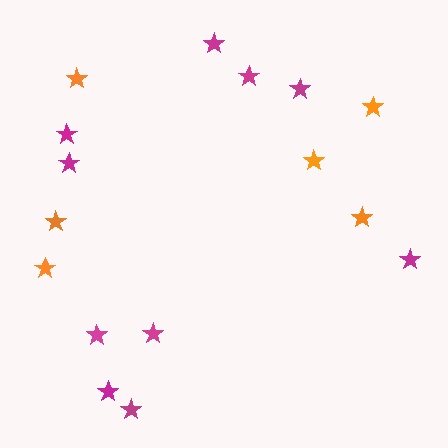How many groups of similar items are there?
There are 2 groups: one group of orange stars (6) and one group of magenta stars (10).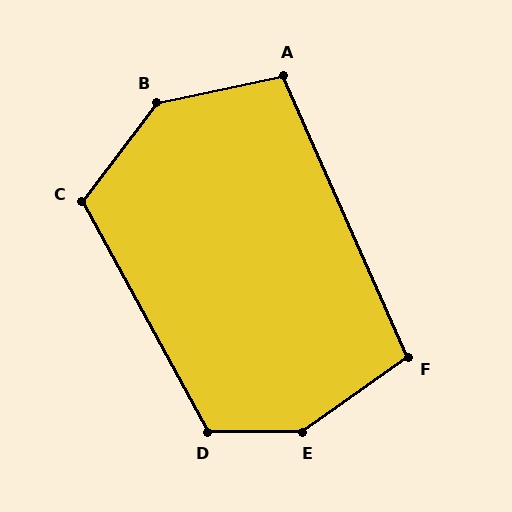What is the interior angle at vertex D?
Approximately 119 degrees (obtuse).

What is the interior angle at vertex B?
Approximately 139 degrees (obtuse).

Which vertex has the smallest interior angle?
A, at approximately 102 degrees.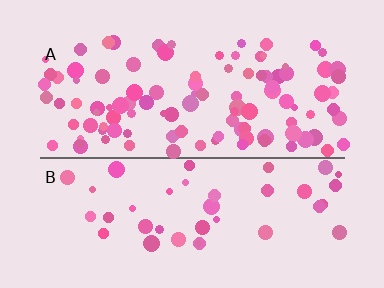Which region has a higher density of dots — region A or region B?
A (the top).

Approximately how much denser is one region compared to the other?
Approximately 2.4× — region A over region B.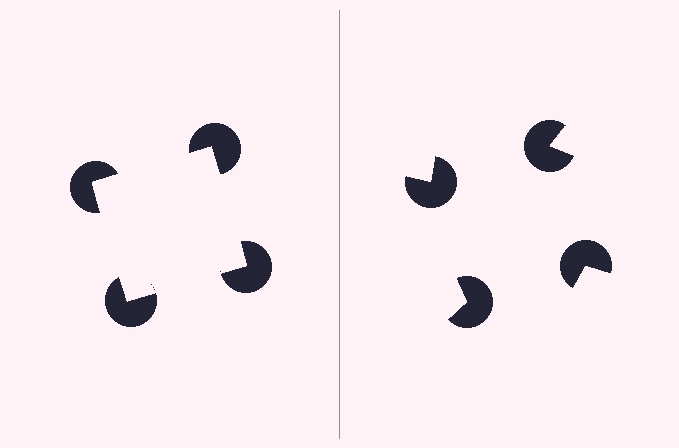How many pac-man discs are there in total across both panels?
8 — 4 on each side.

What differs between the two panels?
The pac-man discs are positioned identically on both sides; only the wedge orientations differ. On the left they align to a square; on the right they are misaligned.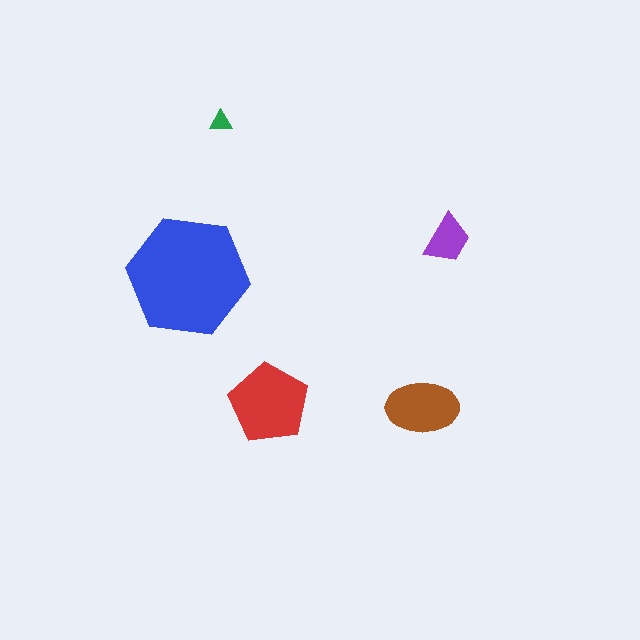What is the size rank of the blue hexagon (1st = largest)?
1st.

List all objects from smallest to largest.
The green triangle, the purple trapezoid, the brown ellipse, the red pentagon, the blue hexagon.